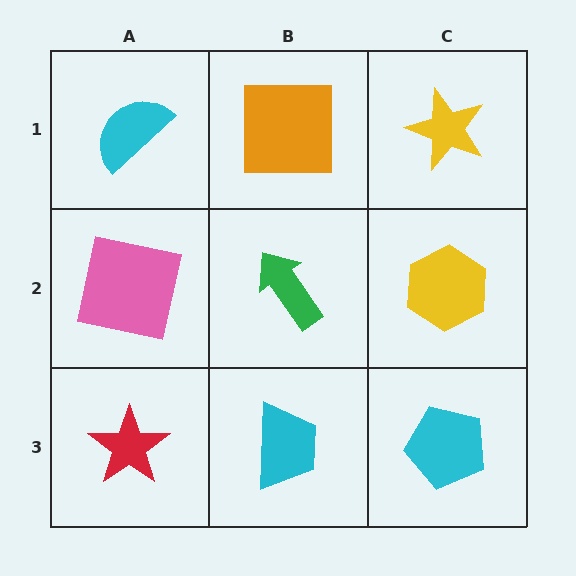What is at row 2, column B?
A green arrow.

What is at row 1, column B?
An orange square.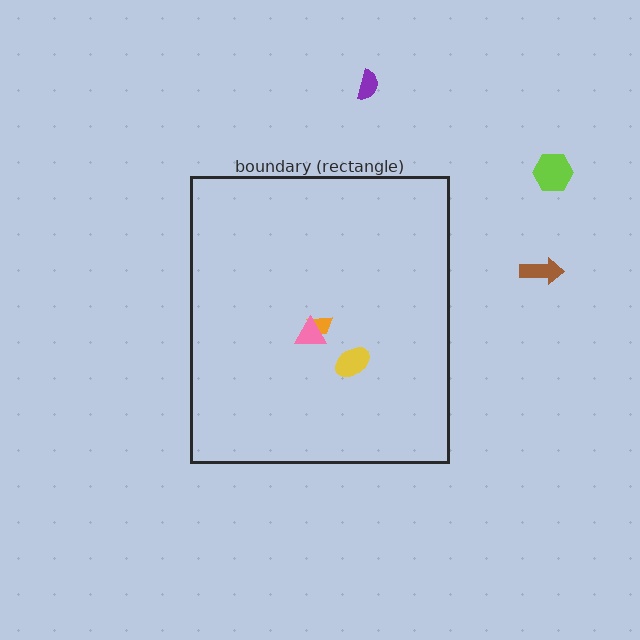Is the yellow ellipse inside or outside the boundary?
Inside.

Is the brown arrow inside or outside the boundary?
Outside.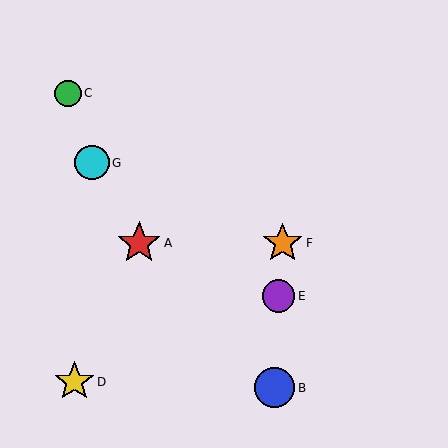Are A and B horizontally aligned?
No, A is at y≈243 and B is at y≈388.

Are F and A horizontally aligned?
Yes, both are at y≈243.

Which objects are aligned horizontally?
Objects A, F are aligned horizontally.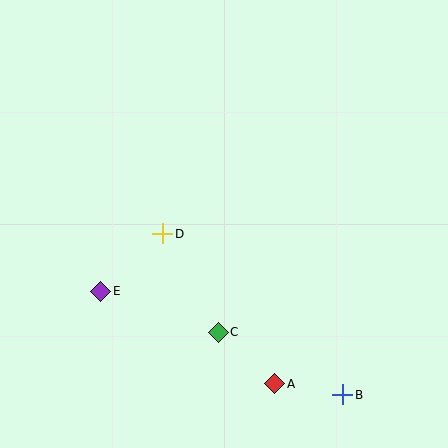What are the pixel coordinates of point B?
Point B is at (343, 395).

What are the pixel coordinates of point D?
Point D is at (163, 234).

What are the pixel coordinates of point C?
Point C is at (218, 332).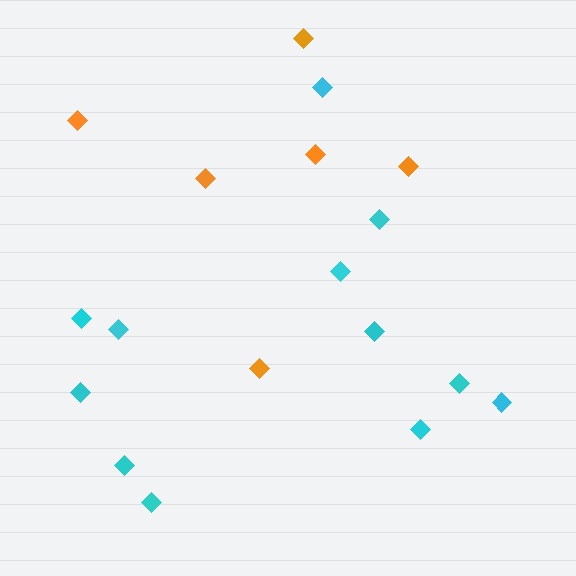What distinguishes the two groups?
There are 2 groups: one group of orange diamonds (6) and one group of cyan diamonds (12).